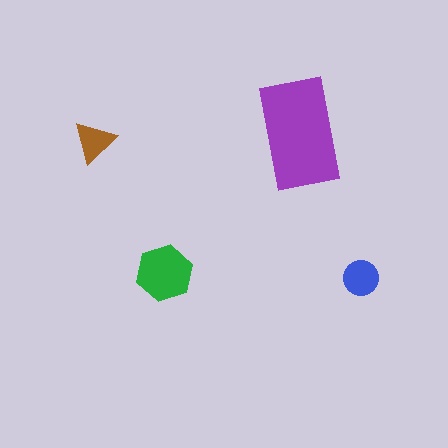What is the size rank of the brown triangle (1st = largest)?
4th.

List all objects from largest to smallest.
The purple rectangle, the green hexagon, the blue circle, the brown triangle.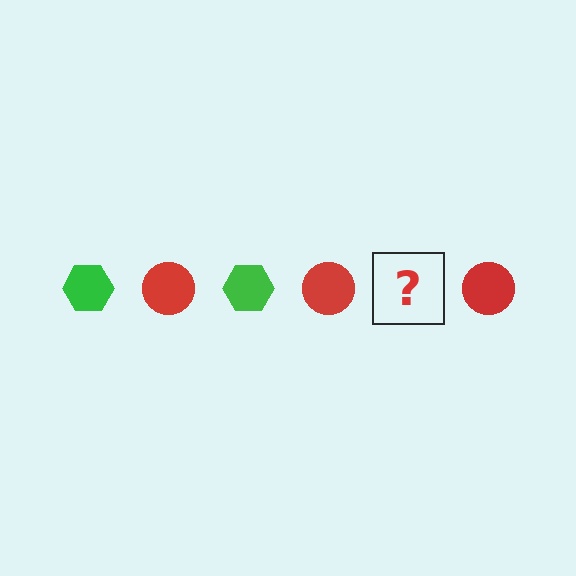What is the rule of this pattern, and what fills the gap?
The rule is that the pattern alternates between green hexagon and red circle. The gap should be filled with a green hexagon.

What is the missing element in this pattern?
The missing element is a green hexagon.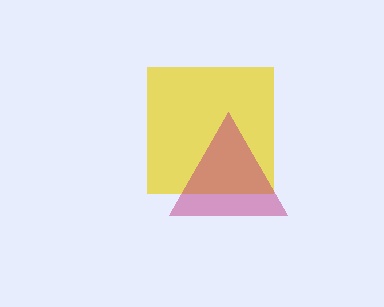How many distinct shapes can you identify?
There are 2 distinct shapes: a yellow square, a magenta triangle.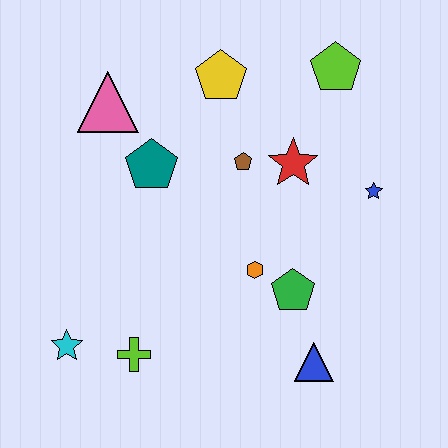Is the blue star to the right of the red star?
Yes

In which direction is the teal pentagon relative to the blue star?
The teal pentagon is to the left of the blue star.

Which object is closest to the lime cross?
The cyan star is closest to the lime cross.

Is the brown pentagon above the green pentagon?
Yes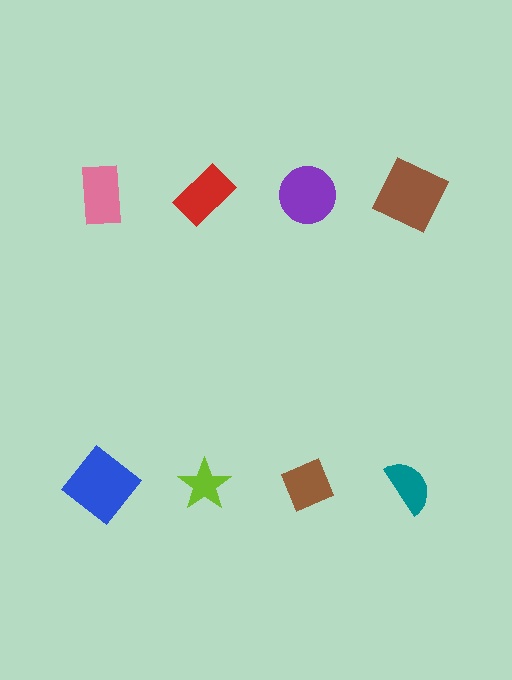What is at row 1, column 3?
A purple circle.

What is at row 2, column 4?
A teal semicircle.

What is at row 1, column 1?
A pink rectangle.